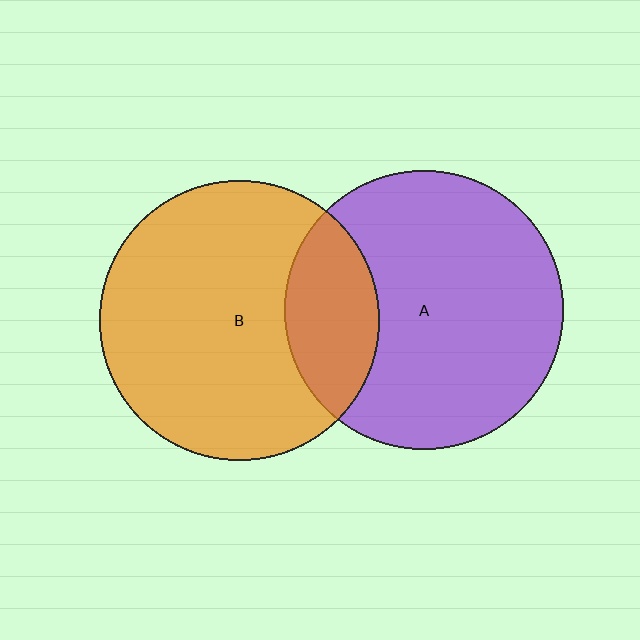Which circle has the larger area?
Circle B (orange).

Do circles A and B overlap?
Yes.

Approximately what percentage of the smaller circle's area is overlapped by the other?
Approximately 20%.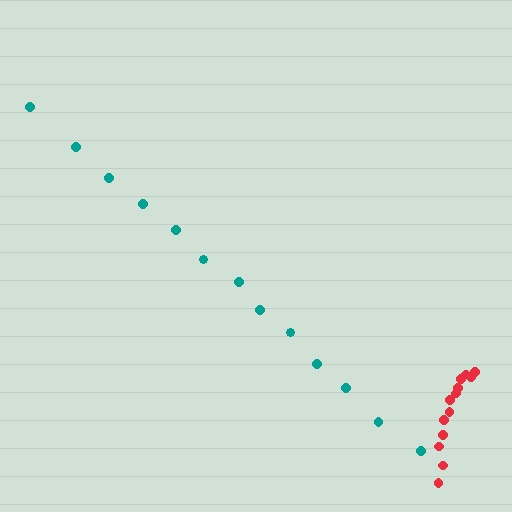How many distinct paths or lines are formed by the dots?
There are 2 distinct paths.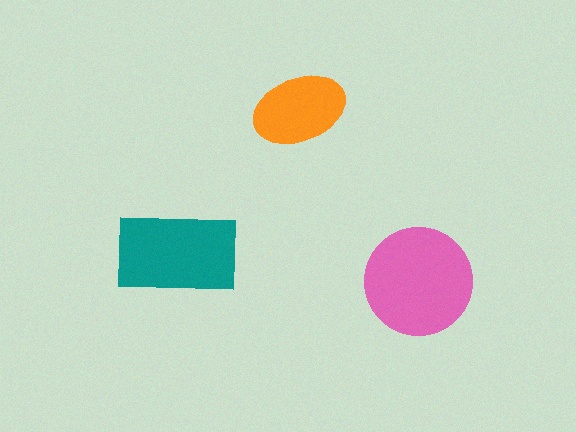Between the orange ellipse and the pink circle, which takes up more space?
The pink circle.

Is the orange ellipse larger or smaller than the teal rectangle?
Smaller.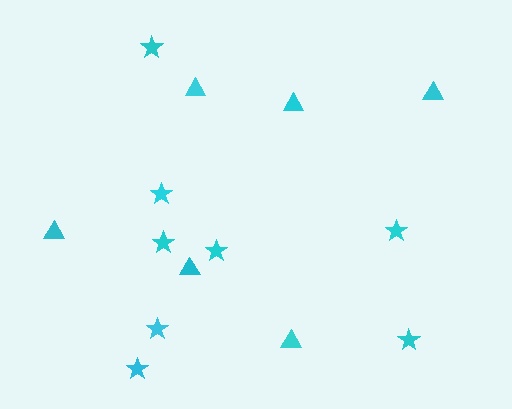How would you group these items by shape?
There are 2 groups: one group of triangles (6) and one group of stars (8).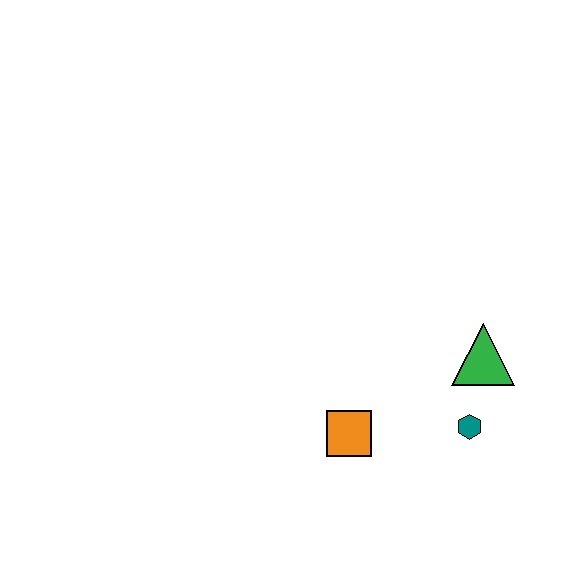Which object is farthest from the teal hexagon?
The orange square is farthest from the teal hexagon.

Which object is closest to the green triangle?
The teal hexagon is closest to the green triangle.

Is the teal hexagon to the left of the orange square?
No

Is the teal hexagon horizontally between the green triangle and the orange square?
Yes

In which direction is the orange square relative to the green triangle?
The orange square is to the left of the green triangle.